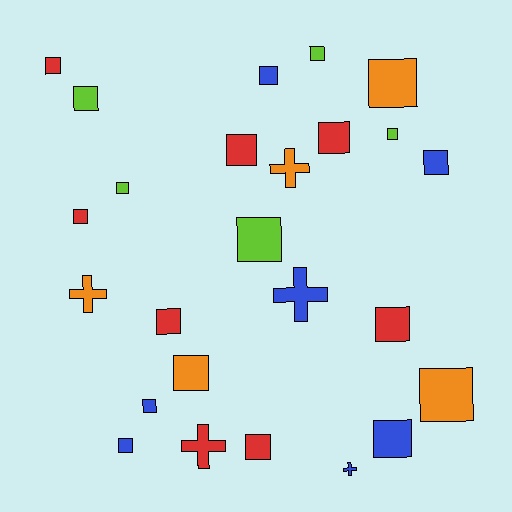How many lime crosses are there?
There are no lime crosses.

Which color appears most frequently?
Red, with 8 objects.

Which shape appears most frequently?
Square, with 20 objects.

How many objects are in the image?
There are 25 objects.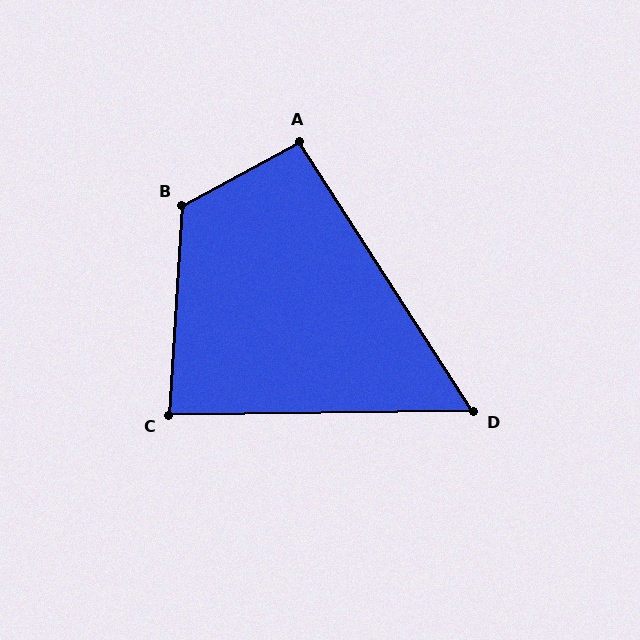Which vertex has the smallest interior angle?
D, at approximately 58 degrees.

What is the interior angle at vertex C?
Approximately 86 degrees (approximately right).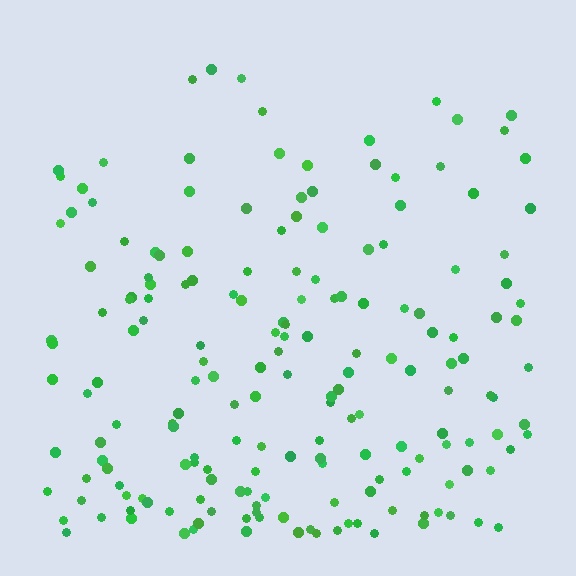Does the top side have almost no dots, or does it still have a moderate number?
Still a moderate number, just noticeably fewer than the bottom.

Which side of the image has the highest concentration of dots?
The bottom.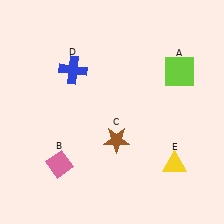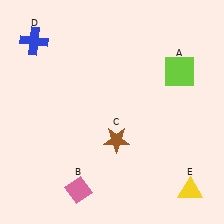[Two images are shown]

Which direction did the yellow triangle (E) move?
The yellow triangle (E) moved down.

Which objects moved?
The objects that moved are: the pink diamond (B), the blue cross (D), the yellow triangle (E).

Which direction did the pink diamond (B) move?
The pink diamond (B) moved down.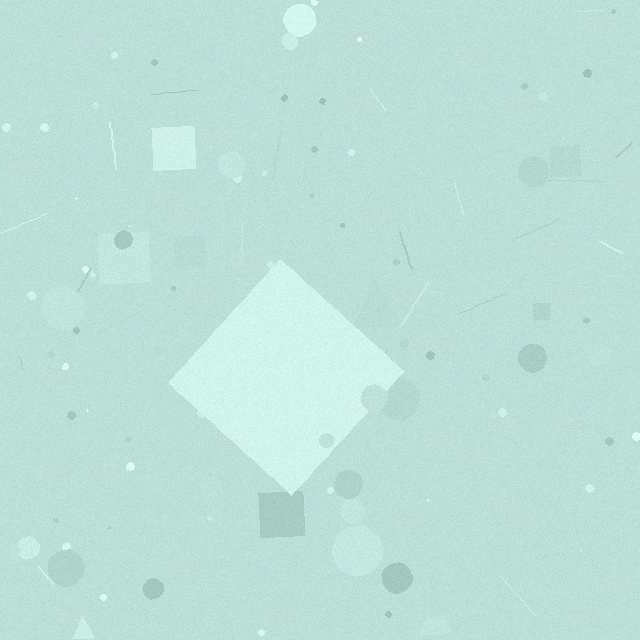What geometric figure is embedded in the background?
A diamond is embedded in the background.